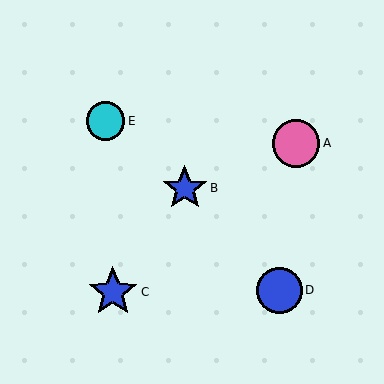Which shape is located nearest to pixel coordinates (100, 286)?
The blue star (labeled C) at (113, 292) is nearest to that location.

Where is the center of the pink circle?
The center of the pink circle is at (296, 143).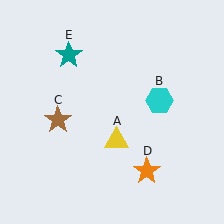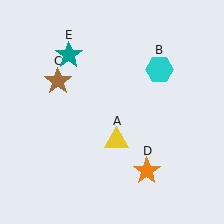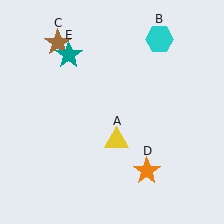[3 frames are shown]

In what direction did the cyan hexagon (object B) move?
The cyan hexagon (object B) moved up.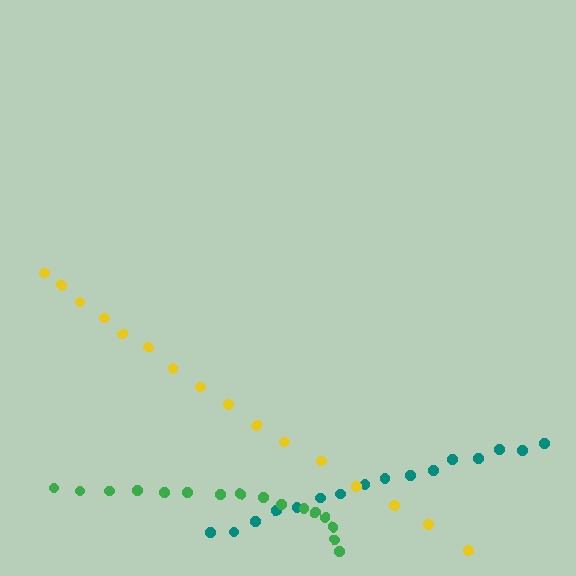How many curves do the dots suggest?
There are 3 distinct paths.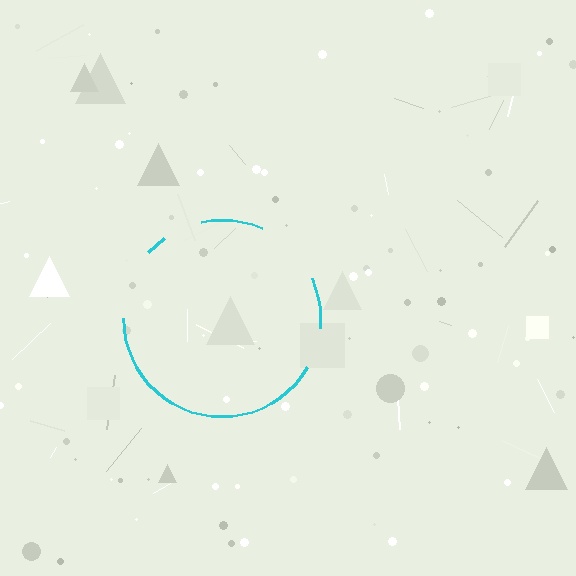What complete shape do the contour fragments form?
The contour fragments form a circle.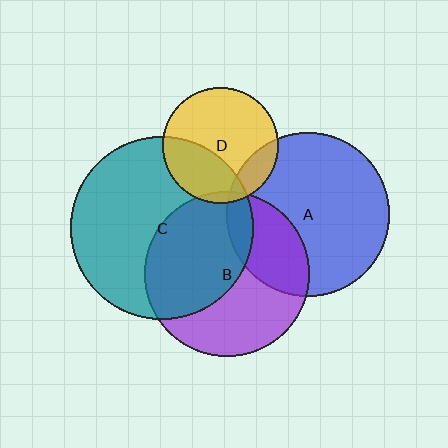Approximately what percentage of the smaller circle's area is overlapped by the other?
Approximately 10%.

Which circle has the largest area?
Circle C (teal).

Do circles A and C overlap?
Yes.